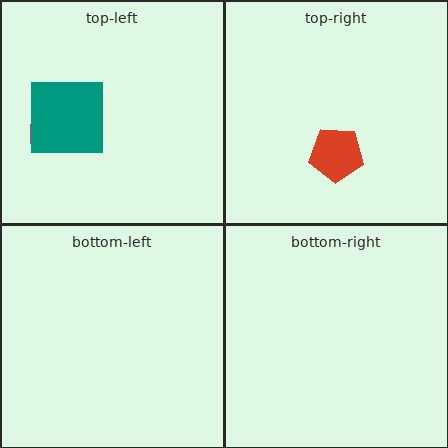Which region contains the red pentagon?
The top-right region.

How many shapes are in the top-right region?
1.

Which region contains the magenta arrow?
The top-left region.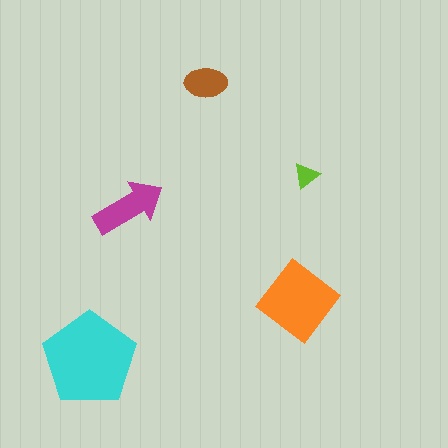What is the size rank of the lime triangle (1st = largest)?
5th.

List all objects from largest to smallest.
The cyan pentagon, the orange diamond, the magenta arrow, the brown ellipse, the lime triangle.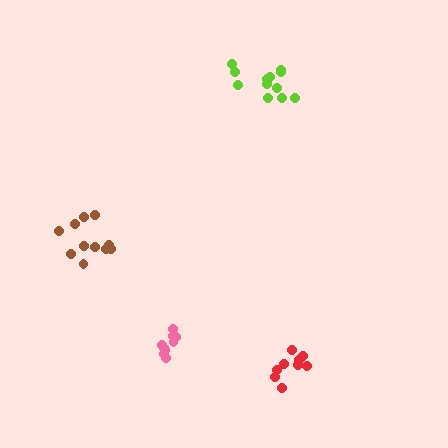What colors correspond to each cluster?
The clusters are colored: red, lime, brown, pink.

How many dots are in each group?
Group 1: 9 dots, Group 2: 12 dots, Group 3: 11 dots, Group 4: 9 dots (41 total).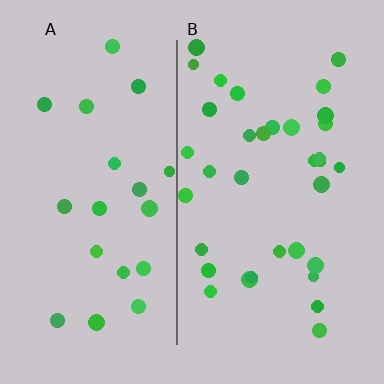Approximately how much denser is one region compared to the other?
Approximately 1.7× — region B over region A.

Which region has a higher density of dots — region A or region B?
B (the right).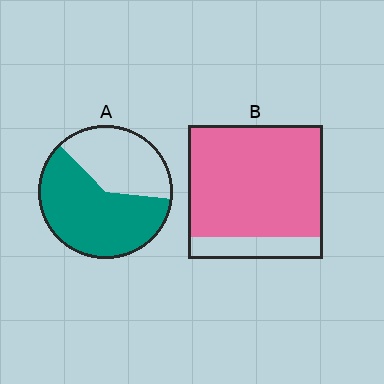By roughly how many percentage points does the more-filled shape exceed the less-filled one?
By roughly 20 percentage points (B over A).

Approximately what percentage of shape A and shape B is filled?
A is approximately 60% and B is approximately 85%.